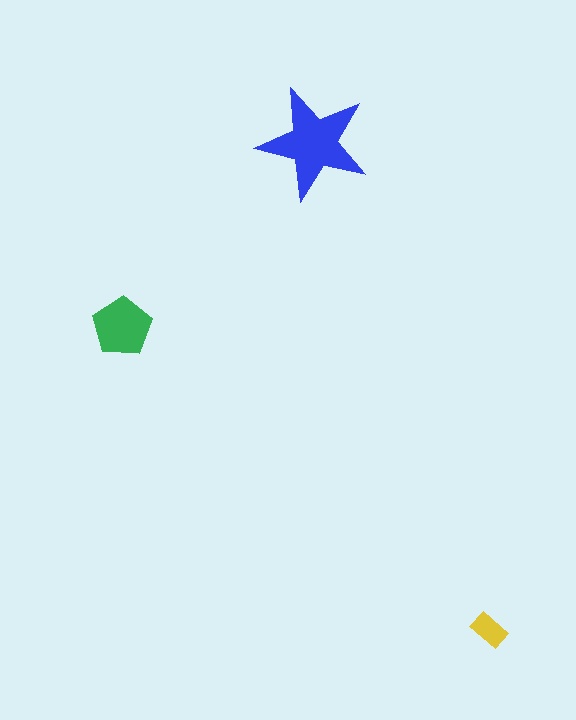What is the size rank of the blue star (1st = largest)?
1st.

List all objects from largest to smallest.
The blue star, the green pentagon, the yellow rectangle.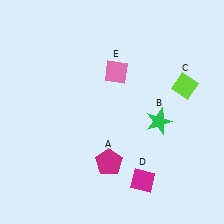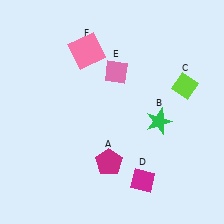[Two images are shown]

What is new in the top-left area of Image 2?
A pink square (F) was added in the top-left area of Image 2.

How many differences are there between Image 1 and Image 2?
There is 1 difference between the two images.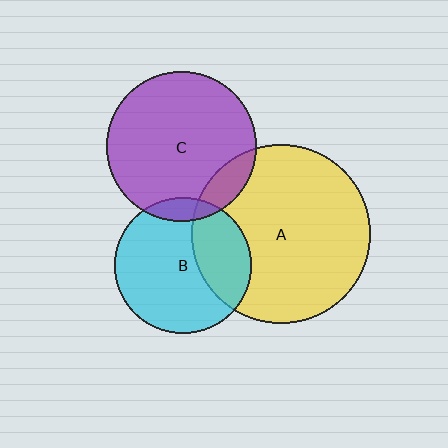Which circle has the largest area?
Circle A (yellow).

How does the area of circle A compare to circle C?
Approximately 1.4 times.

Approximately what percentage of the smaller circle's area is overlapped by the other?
Approximately 10%.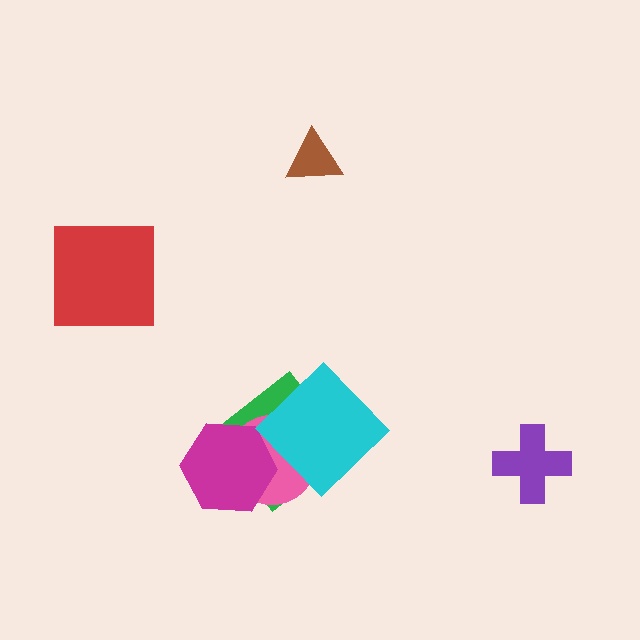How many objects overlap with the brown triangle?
0 objects overlap with the brown triangle.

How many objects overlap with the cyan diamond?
2 objects overlap with the cyan diamond.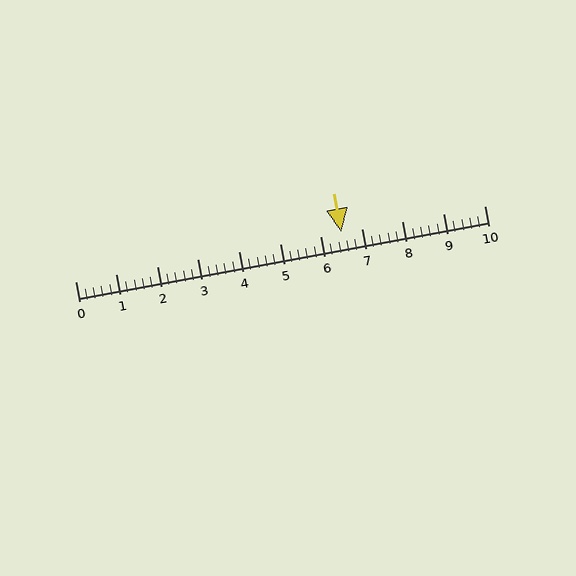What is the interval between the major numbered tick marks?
The major tick marks are spaced 1 units apart.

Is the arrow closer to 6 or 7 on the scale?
The arrow is closer to 7.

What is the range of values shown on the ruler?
The ruler shows values from 0 to 10.